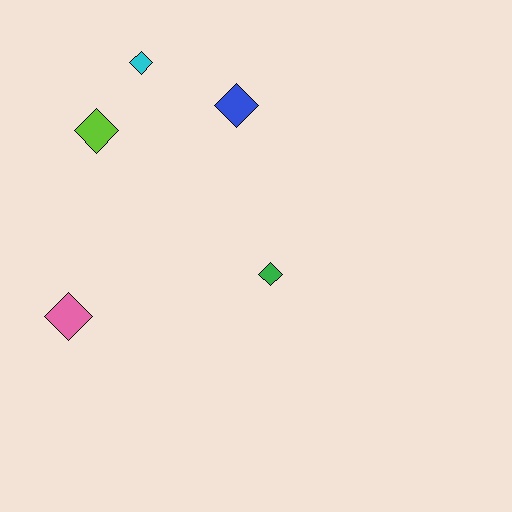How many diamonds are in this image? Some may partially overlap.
There are 5 diamonds.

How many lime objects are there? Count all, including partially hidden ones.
There is 1 lime object.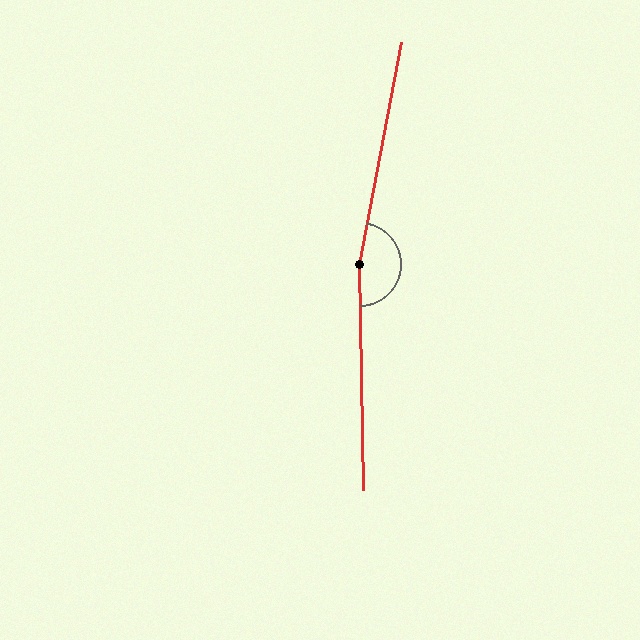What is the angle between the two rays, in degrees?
Approximately 169 degrees.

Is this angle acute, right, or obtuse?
It is obtuse.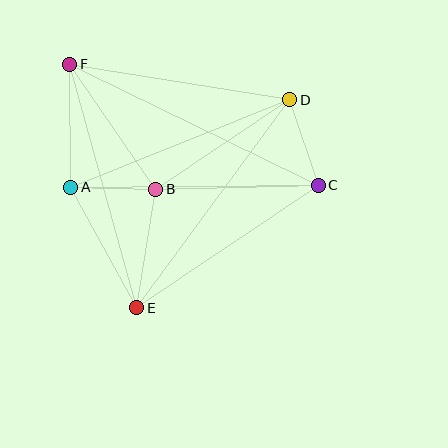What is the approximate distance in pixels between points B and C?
The distance between B and C is approximately 163 pixels.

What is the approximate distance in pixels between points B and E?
The distance between B and E is approximately 120 pixels.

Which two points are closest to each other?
Points A and B are closest to each other.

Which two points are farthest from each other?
Points C and F are farthest from each other.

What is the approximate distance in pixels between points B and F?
The distance between B and F is approximately 152 pixels.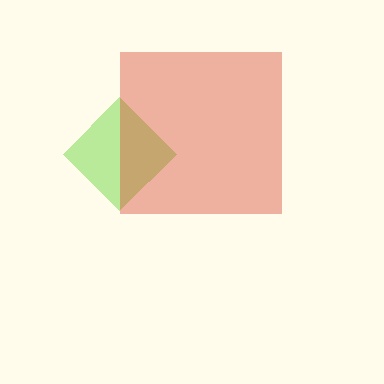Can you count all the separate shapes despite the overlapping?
Yes, there are 2 separate shapes.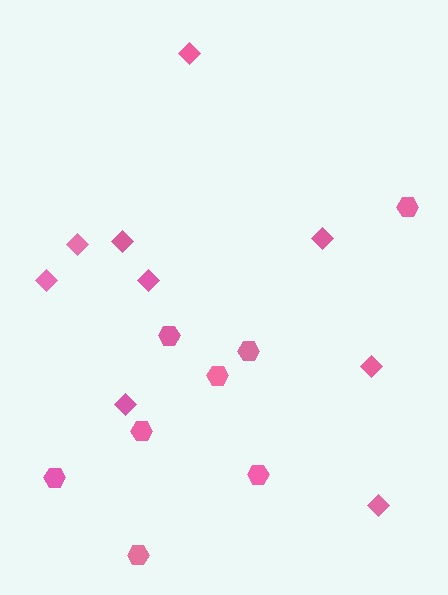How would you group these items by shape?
There are 2 groups: one group of hexagons (8) and one group of diamonds (9).